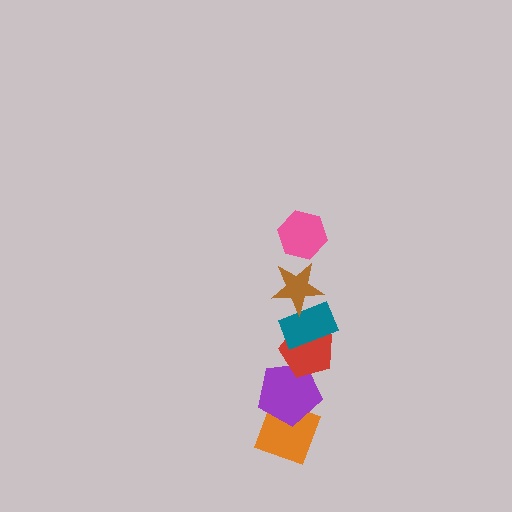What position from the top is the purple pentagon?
The purple pentagon is 5th from the top.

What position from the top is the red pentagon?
The red pentagon is 4th from the top.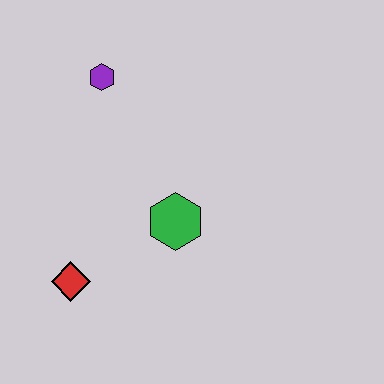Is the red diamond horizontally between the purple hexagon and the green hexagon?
No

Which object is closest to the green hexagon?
The red diamond is closest to the green hexagon.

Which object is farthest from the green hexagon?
The purple hexagon is farthest from the green hexagon.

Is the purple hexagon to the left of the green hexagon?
Yes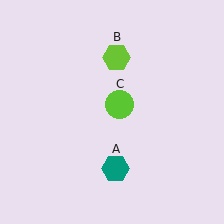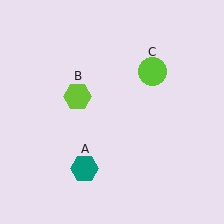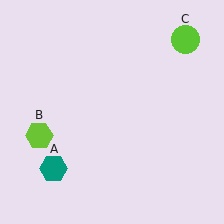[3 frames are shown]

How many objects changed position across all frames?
3 objects changed position: teal hexagon (object A), lime hexagon (object B), lime circle (object C).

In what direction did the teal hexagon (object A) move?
The teal hexagon (object A) moved left.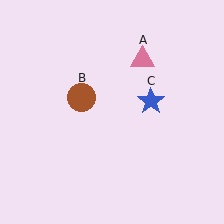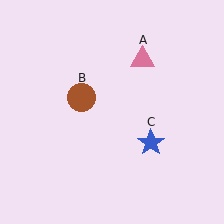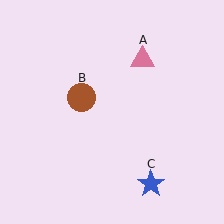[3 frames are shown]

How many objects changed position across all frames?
1 object changed position: blue star (object C).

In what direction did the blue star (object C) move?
The blue star (object C) moved down.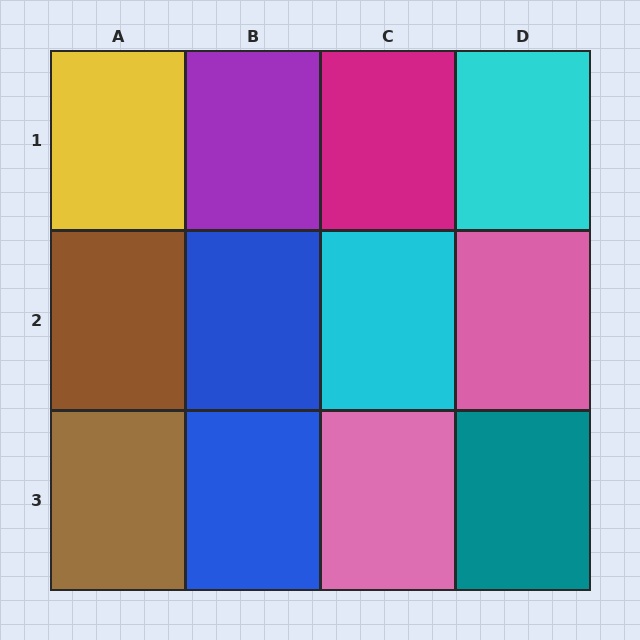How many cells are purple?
1 cell is purple.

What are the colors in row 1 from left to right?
Yellow, purple, magenta, cyan.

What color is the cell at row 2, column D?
Pink.